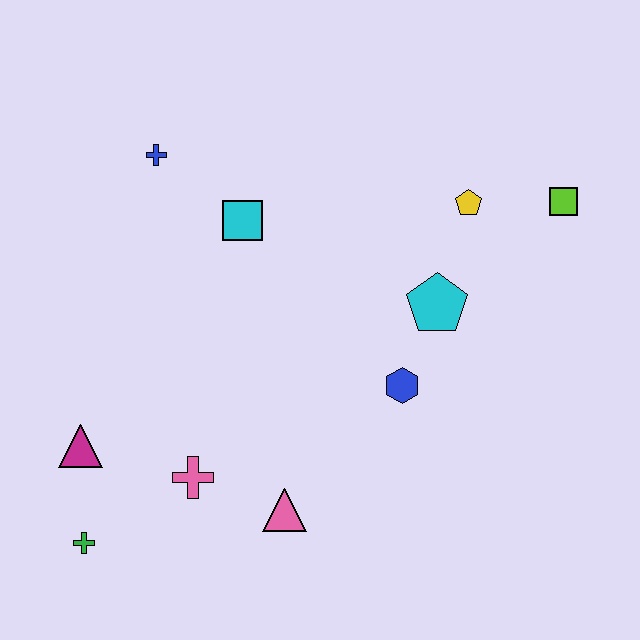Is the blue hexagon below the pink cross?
No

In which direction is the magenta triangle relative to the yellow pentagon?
The magenta triangle is to the left of the yellow pentagon.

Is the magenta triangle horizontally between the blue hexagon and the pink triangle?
No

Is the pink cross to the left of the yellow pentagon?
Yes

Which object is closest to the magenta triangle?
The green cross is closest to the magenta triangle.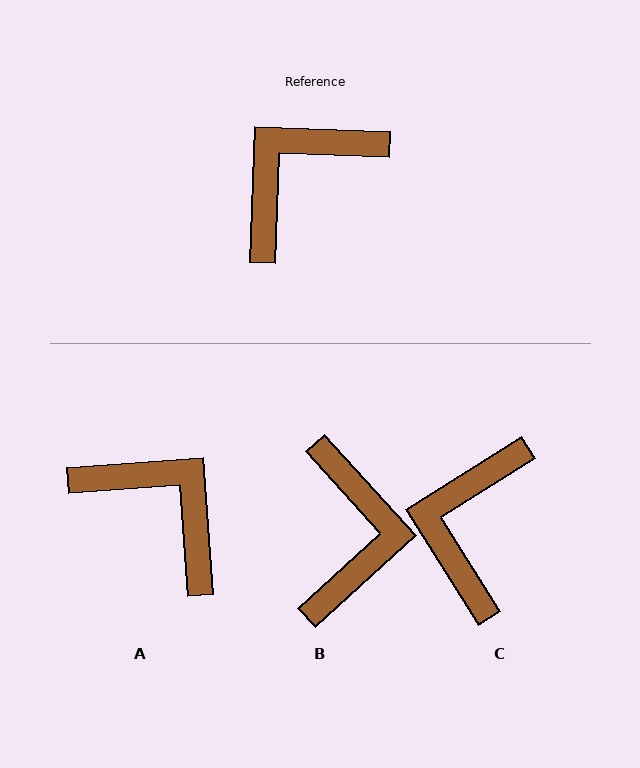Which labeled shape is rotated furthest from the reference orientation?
B, about 136 degrees away.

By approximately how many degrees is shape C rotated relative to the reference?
Approximately 34 degrees counter-clockwise.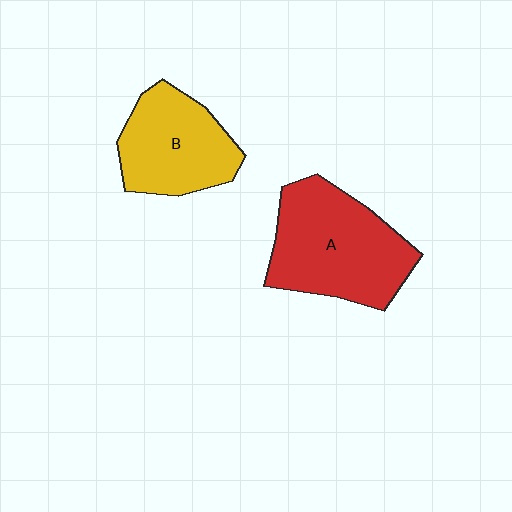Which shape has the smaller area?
Shape B (yellow).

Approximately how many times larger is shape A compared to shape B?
Approximately 1.3 times.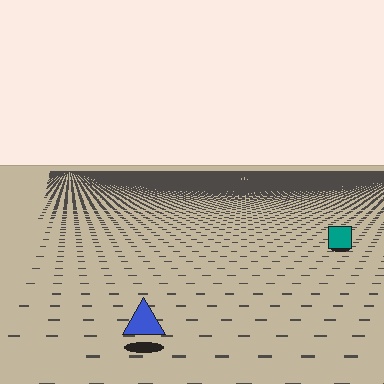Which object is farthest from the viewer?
The teal square is farthest from the viewer. It appears smaller and the ground texture around it is denser.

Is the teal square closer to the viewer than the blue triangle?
No. The blue triangle is closer — you can tell from the texture gradient: the ground texture is coarser near it.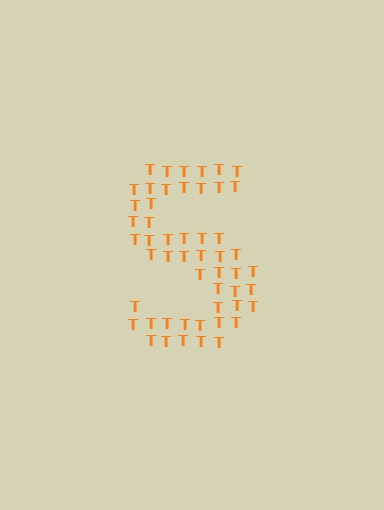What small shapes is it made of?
It is made of small letter T's.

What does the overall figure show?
The overall figure shows the letter S.